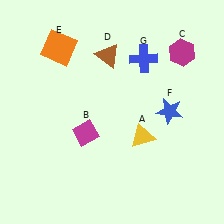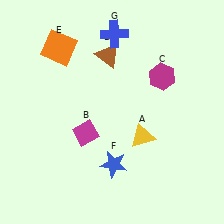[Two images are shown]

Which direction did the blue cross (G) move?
The blue cross (G) moved left.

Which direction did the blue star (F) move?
The blue star (F) moved left.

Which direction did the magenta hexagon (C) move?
The magenta hexagon (C) moved down.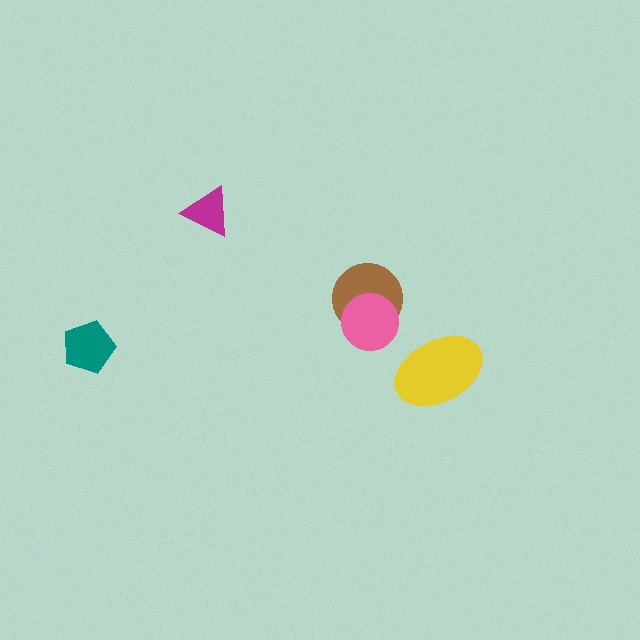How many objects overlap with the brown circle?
1 object overlaps with the brown circle.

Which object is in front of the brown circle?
The pink circle is in front of the brown circle.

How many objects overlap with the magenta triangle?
0 objects overlap with the magenta triangle.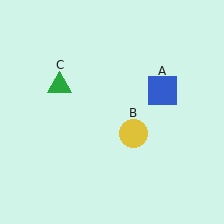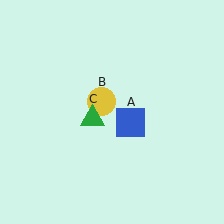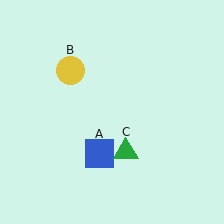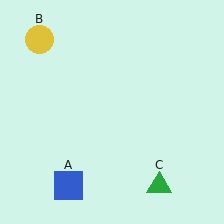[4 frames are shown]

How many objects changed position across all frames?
3 objects changed position: blue square (object A), yellow circle (object B), green triangle (object C).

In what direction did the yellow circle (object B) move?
The yellow circle (object B) moved up and to the left.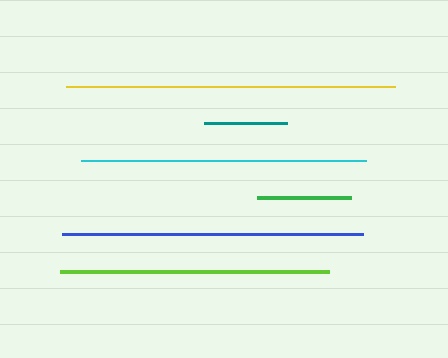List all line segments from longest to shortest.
From longest to shortest: yellow, blue, cyan, lime, green, teal.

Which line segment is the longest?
The yellow line is the longest at approximately 329 pixels.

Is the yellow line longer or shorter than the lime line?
The yellow line is longer than the lime line.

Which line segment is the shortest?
The teal line is the shortest at approximately 83 pixels.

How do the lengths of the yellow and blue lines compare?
The yellow and blue lines are approximately the same length.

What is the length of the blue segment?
The blue segment is approximately 301 pixels long.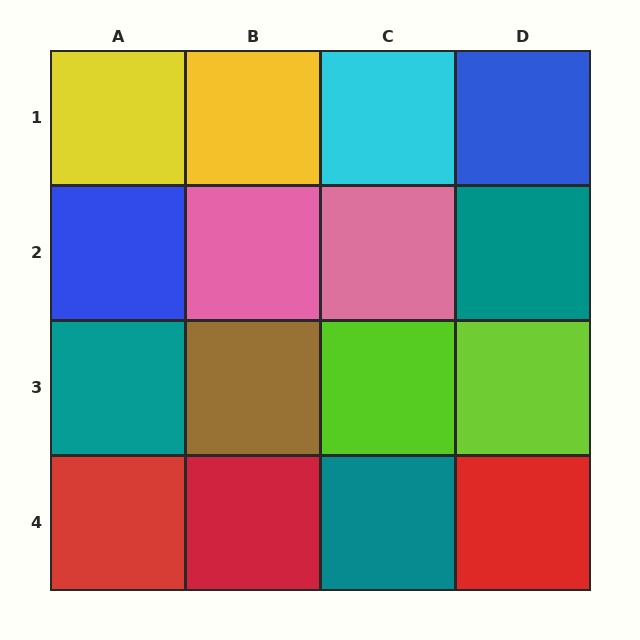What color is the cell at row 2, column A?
Blue.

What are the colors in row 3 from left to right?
Teal, brown, lime, lime.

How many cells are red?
3 cells are red.